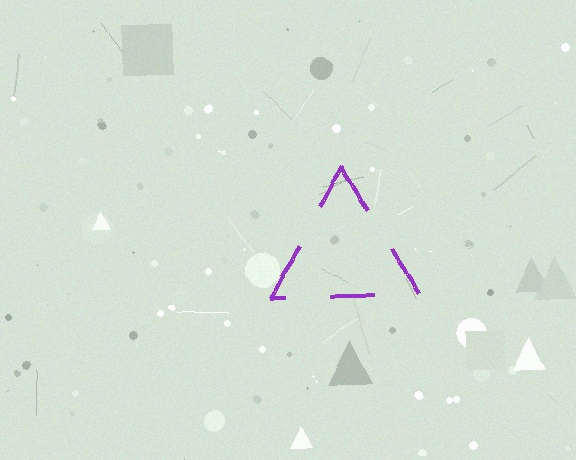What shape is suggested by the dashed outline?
The dashed outline suggests a triangle.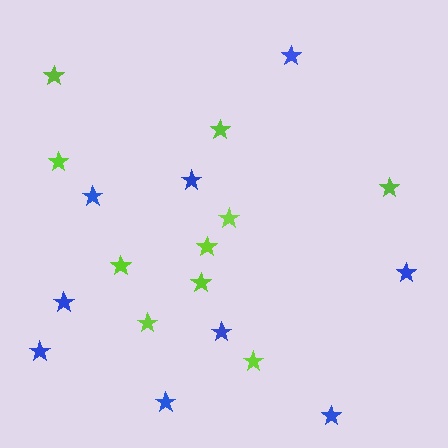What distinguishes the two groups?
There are 2 groups: one group of blue stars (9) and one group of lime stars (10).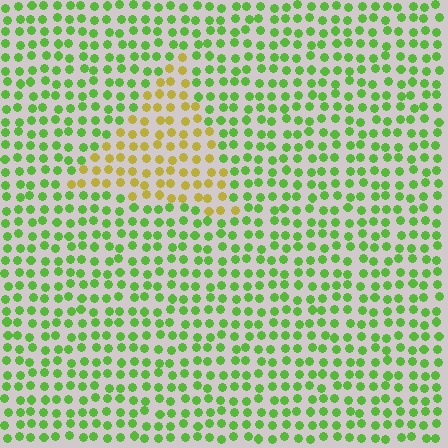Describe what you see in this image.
The image is filled with small lime elements in a uniform arrangement. A triangle-shaped region is visible where the elements are tinted to a slightly different hue, forming a subtle color boundary.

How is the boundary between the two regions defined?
The boundary is defined purely by a slight shift in hue (about 52 degrees). Spacing, size, and orientation are identical on both sides.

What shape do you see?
I see a triangle.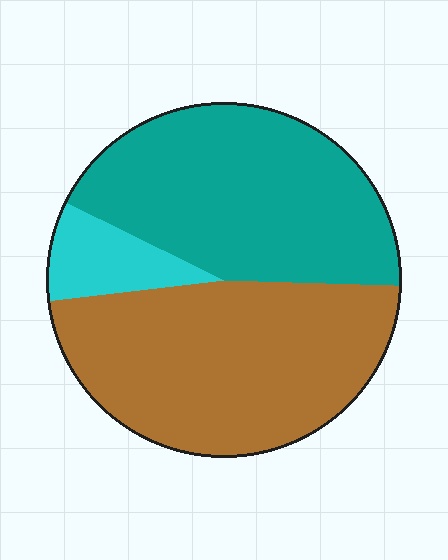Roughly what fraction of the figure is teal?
Teal takes up about two fifths (2/5) of the figure.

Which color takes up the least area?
Cyan, at roughly 10%.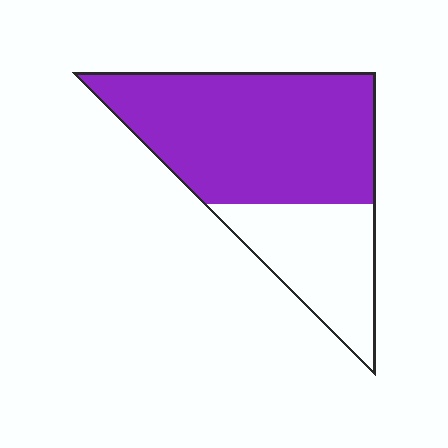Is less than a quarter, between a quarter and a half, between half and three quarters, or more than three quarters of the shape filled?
Between half and three quarters.